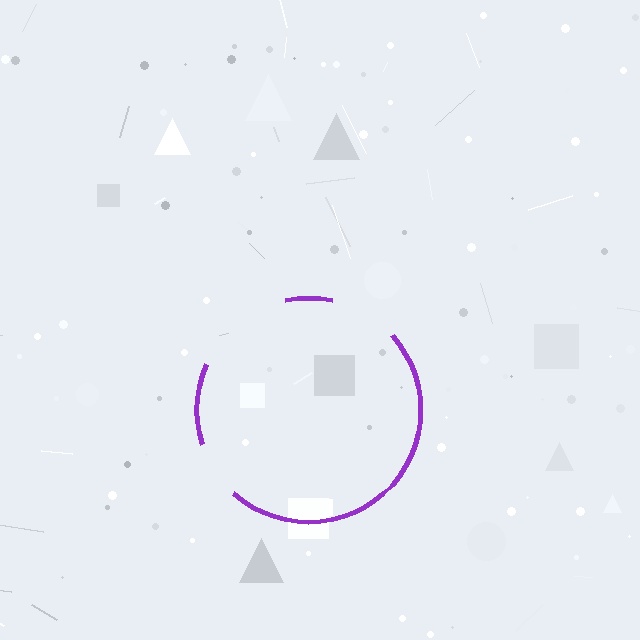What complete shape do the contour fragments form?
The contour fragments form a circle.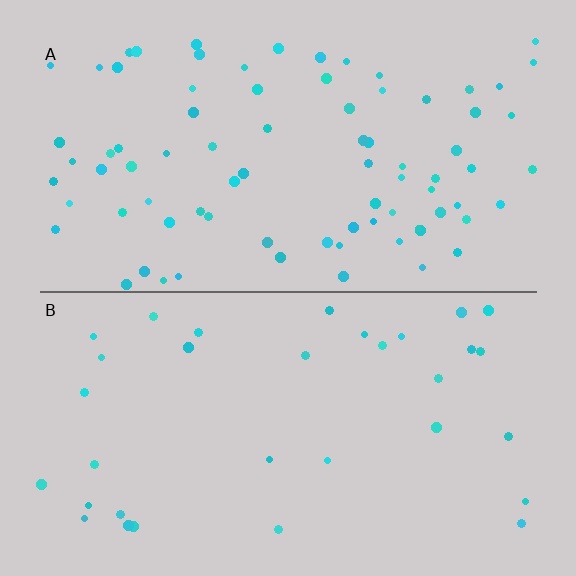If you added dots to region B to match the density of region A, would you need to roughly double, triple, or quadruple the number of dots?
Approximately double.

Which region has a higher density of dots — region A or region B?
A (the top).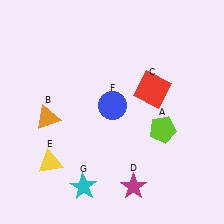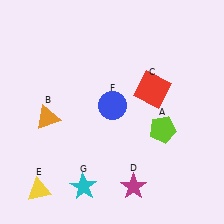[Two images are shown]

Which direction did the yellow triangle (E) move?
The yellow triangle (E) moved down.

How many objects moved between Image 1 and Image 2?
1 object moved between the two images.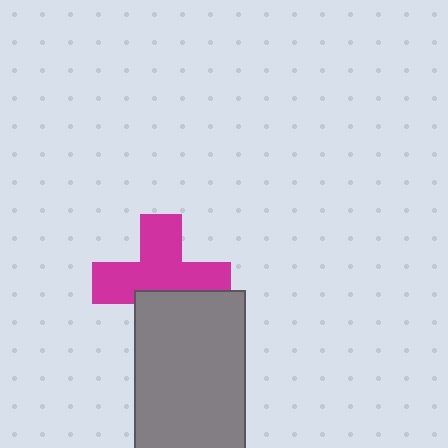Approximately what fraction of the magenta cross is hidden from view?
Roughly 35% of the magenta cross is hidden behind the gray rectangle.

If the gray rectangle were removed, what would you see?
You would see the complete magenta cross.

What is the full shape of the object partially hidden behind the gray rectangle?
The partially hidden object is a magenta cross.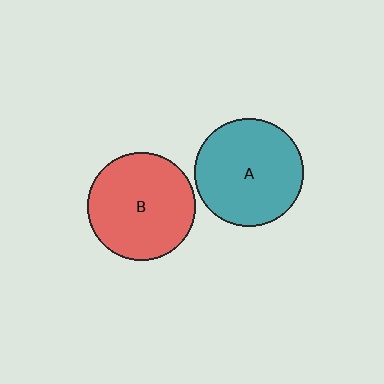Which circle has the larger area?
Circle A (teal).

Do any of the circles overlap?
No, none of the circles overlap.